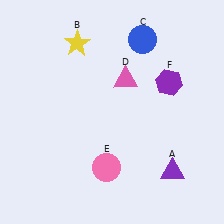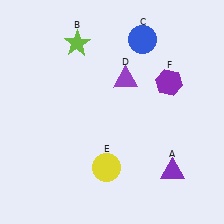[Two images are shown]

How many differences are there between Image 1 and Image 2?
There are 3 differences between the two images.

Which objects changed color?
B changed from yellow to lime. D changed from pink to purple. E changed from pink to yellow.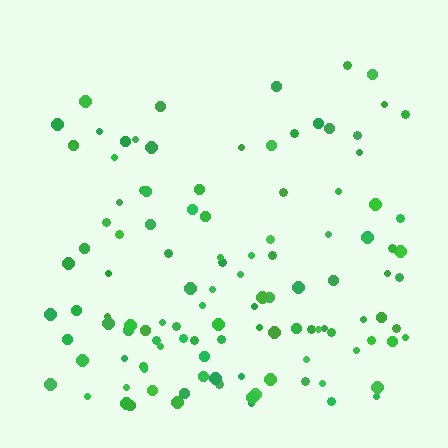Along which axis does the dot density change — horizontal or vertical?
Vertical.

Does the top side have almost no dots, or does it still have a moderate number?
Still a moderate number, just noticeably fewer than the bottom.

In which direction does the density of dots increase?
From top to bottom, with the bottom side densest.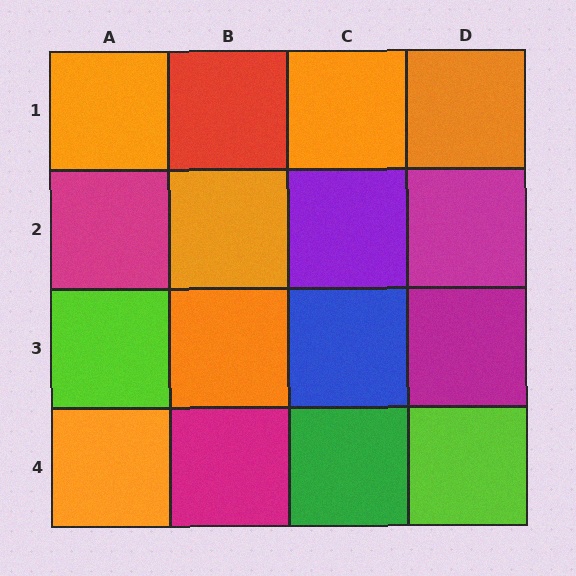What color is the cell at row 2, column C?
Purple.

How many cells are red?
1 cell is red.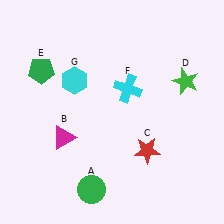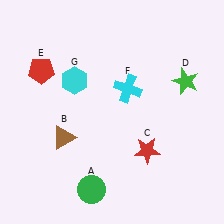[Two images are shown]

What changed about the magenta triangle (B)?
In Image 1, B is magenta. In Image 2, it changed to brown.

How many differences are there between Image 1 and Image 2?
There are 2 differences between the two images.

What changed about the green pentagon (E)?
In Image 1, E is green. In Image 2, it changed to red.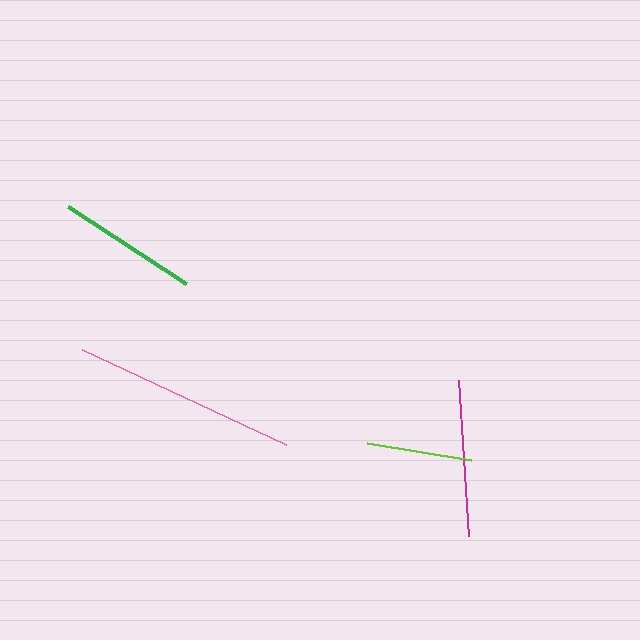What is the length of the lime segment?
The lime segment is approximately 105 pixels long.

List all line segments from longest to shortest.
From longest to shortest: pink, magenta, green, lime.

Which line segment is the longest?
The pink line is the longest at approximately 224 pixels.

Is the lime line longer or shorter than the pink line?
The pink line is longer than the lime line.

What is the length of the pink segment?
The pink segment is approximately 224 pixels long.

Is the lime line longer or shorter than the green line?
The green line is longer than the lime line.